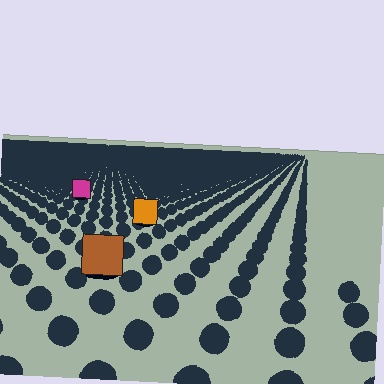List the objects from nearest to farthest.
From nearest to farthest: the brown square, the orange square, the magenta square.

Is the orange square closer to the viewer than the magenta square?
Yes. The orange square is closer — you can tell from the texture gradient: the ground texture is coarser near it.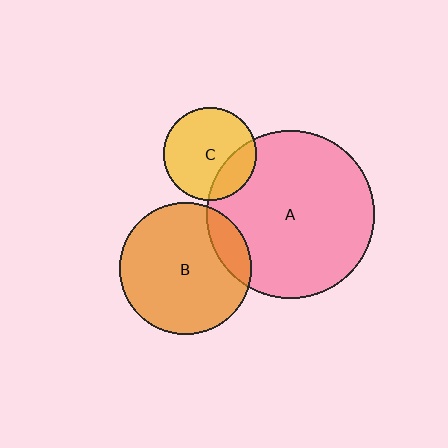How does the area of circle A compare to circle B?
Approximately 1.6 times.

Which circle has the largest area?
Circle A (pink).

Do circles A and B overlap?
Yes.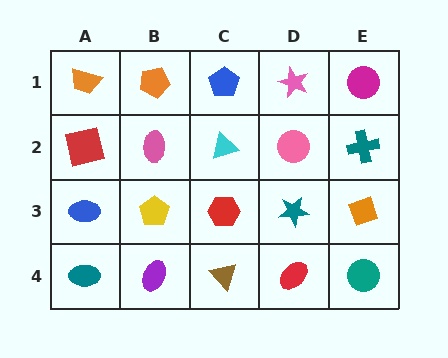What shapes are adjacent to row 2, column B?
An orange pentagon (row 1, column B), a yellow pentagon (row 3, column B), a red square (row 2, column A), a cyan triangle (row 2, column C).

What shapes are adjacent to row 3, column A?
A red square (row 2, column A), a teal ellipse (row 4, column A), a yellow pentagon (row 3, column B).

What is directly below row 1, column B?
A pink ellipse.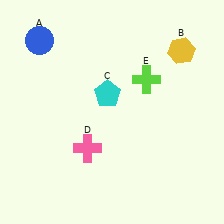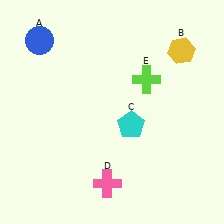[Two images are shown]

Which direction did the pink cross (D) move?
The pink cross (D) moved down.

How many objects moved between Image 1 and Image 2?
2 objects moved between the two images.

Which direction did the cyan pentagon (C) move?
The cyan pentagon (C) moved down.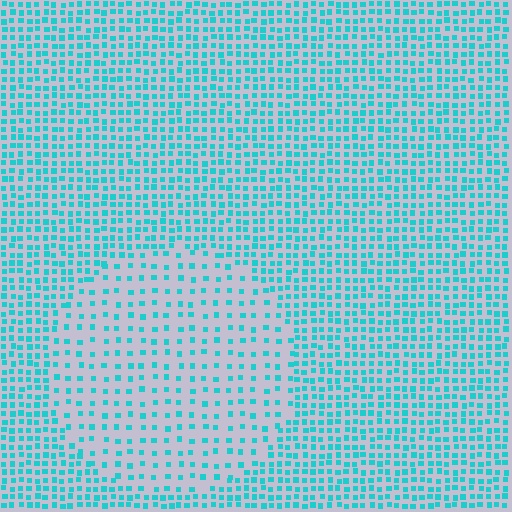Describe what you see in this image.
The image contains small cyan elements arranged at two different densities. A circle-shaped region is visible where the elements are less densely packed than the surrounding area.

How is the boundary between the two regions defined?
The boundary is defined by a change in element density (approximately 2.2x ratio). All elements are the same color, size, and shape.